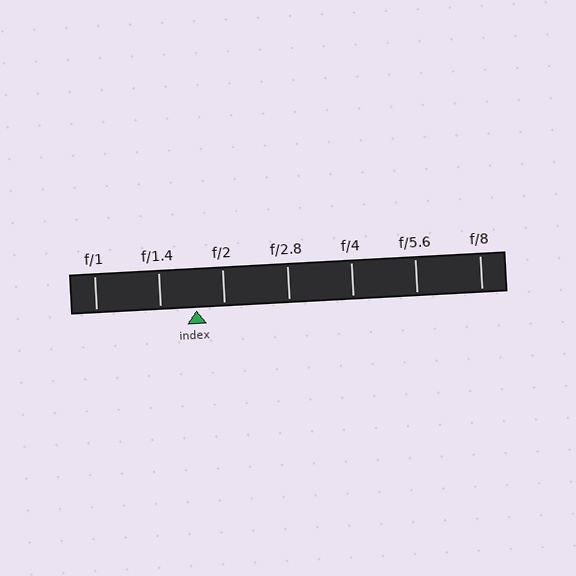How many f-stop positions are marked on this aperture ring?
There are 7 f-stop positions marked.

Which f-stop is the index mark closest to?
The index mark is closest to f/2.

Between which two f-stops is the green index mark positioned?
The index mark is between f/1.4 and f/2.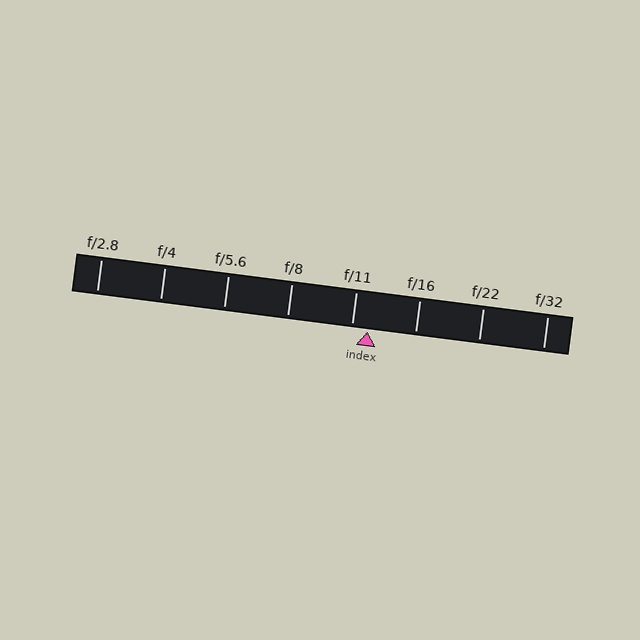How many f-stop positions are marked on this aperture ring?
There are 8 f-stop positions marked.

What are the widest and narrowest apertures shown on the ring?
The widest aperture shown is f/2.8 and the narrowest is f/32.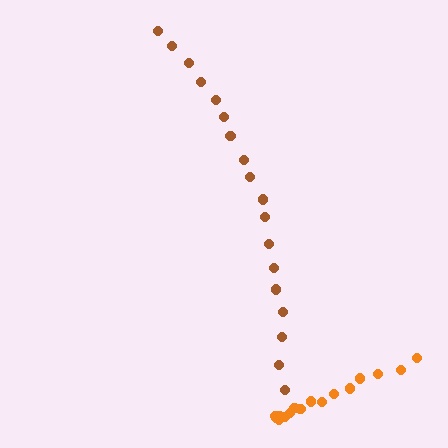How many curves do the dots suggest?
There are 2 distinct paths.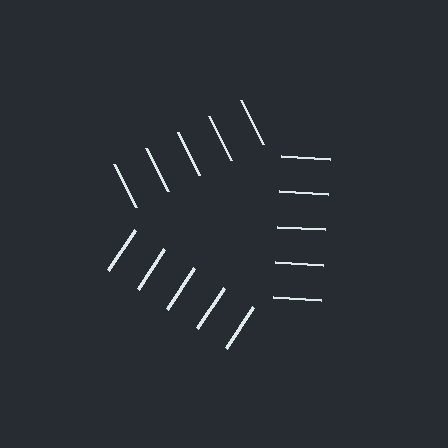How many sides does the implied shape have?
3 sides — the line-ends trace a triangle.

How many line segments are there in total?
15 — 5 along each of the 3 edges.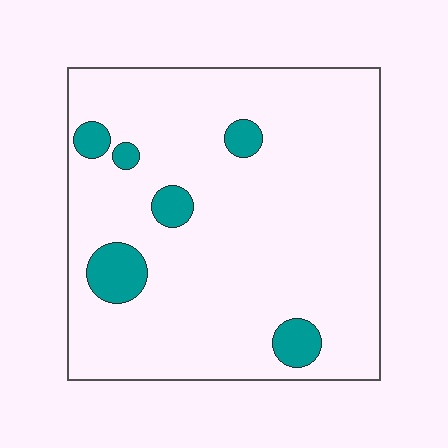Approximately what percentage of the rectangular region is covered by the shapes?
Approximately 10%.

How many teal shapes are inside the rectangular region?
6.